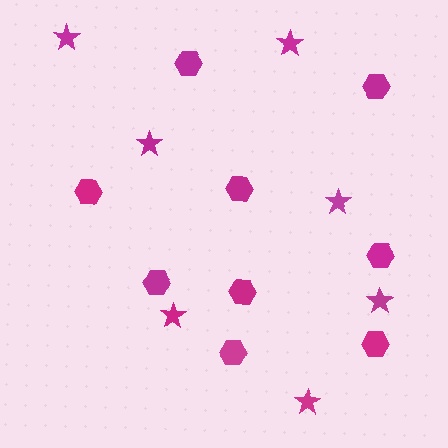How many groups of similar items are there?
There are 2 groups: one group of stars (7) and one group of hexagons (9).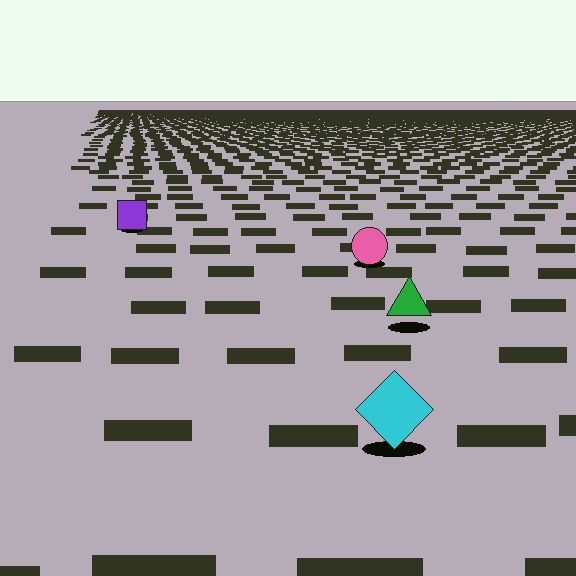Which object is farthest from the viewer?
The purple square is farthest from the viewer. It appears smaller and the ground texture around it is denser.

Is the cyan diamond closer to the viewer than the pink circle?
Yes. The cyan diamond is closer — you can tell from the texture gradient: the ground texture is coarser near it.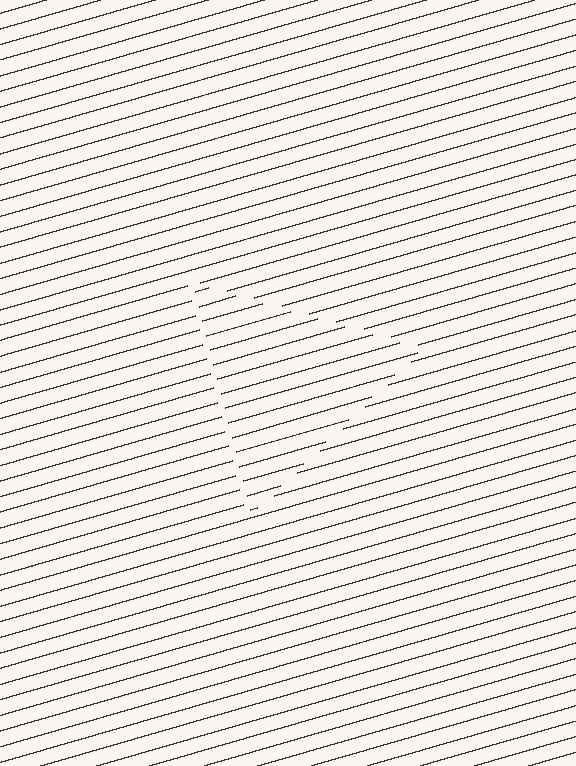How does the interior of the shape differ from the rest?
The interior of the shape contains the same grating, shifted by half a period — the contour is defined by the phase discontinuity where line-ends from the inner and outer gratings abut.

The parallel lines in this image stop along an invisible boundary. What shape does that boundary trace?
An illusory triangle. The interior of the shape contains the same grating, shifted by half a period — the contour is defined by the phase discontinuity where line-ends from the inner and outer gratings abut.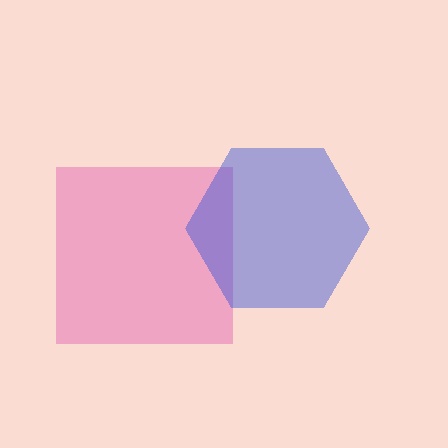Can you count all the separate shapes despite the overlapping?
Yes, there are 2 separate shapes.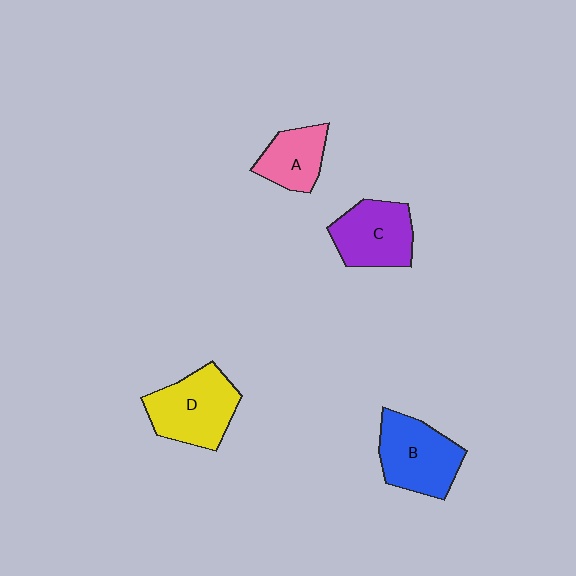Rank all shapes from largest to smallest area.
From largest to smallest: D (yellow), B (blue), C (purple), A (pink).